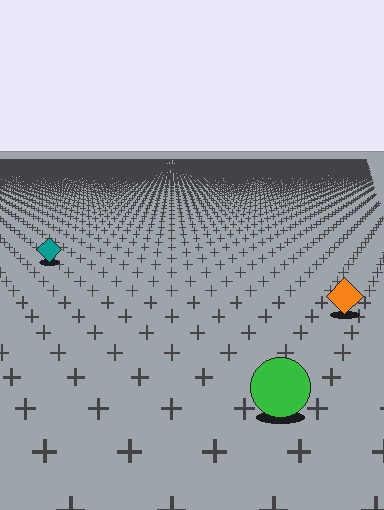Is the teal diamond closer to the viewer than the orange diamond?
No. The orange diamond is closer — you can tell from the texture gradient: the ground texture is coarser near it.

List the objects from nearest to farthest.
From nearest to farthest: the green circle, the orange diamond, the teal diamond.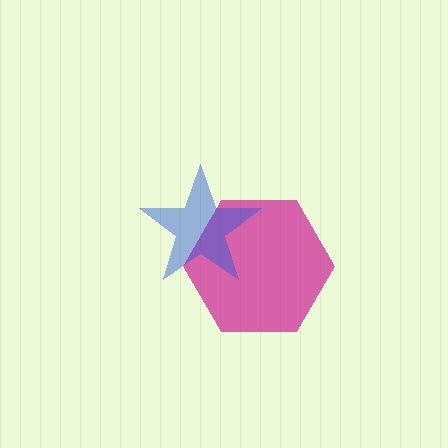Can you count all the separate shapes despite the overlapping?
Yes, there are 2 separate shapes.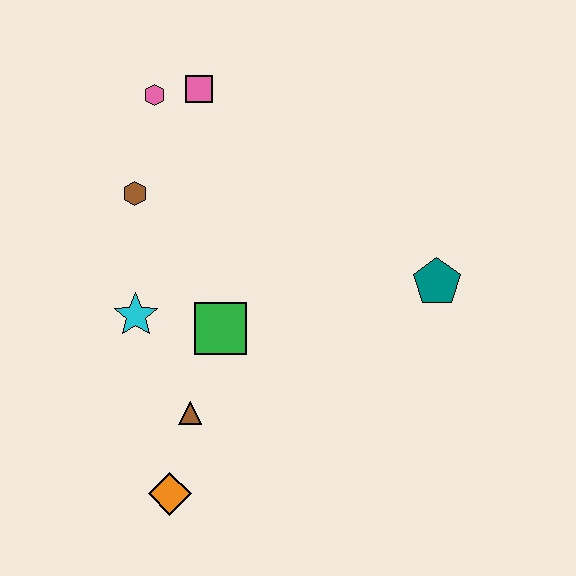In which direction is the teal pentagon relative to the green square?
The teal pentagon is to the right of the green square.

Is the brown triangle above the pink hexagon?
No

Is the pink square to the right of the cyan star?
Yes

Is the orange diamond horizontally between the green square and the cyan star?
Yes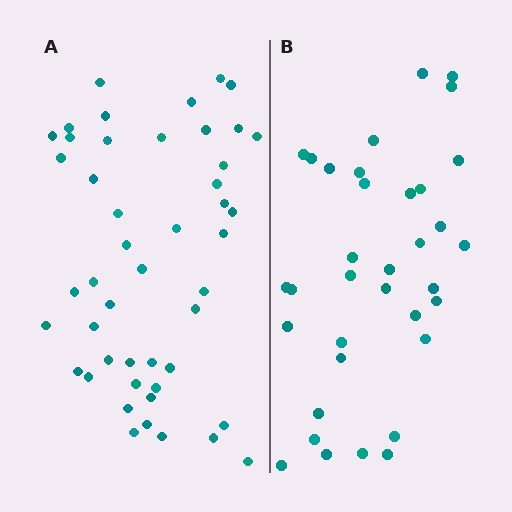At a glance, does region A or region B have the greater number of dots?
Region A (the left region) has more dots.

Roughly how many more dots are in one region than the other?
Region A has roughly 12 or so more dots than region B.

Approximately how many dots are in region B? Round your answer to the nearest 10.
About 40 dots. (The exact count is 35, which rounds to 40.)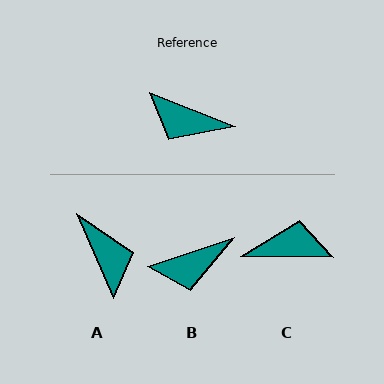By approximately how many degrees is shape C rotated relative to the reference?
Approximately 159 degrees clockwise.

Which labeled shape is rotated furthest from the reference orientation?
C, about 159 degrees away.